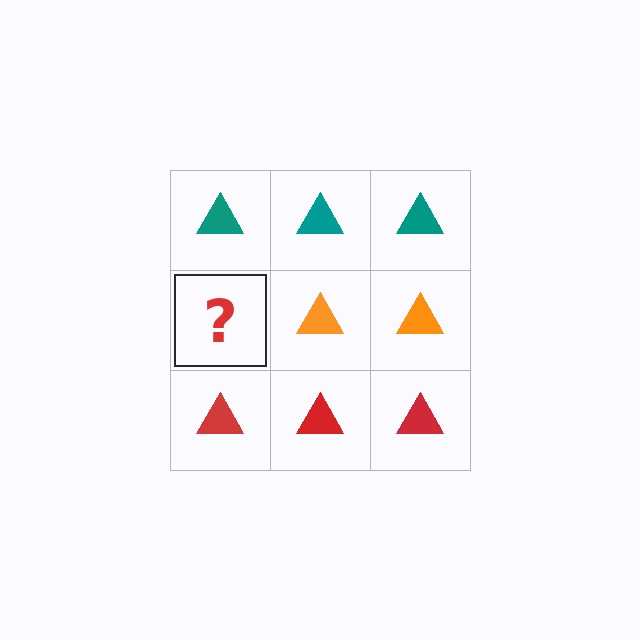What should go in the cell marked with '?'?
The missing cell should contain an orange triangle.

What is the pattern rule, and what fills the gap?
The rule is that each row has a consistent color. The gap should be filled with an orange triangle.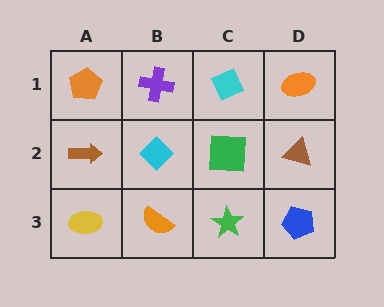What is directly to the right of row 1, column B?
A cyan diamond.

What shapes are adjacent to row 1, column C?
A green square (row 2, column C), a purple cross (row 1, column B), an orange ellipse (row 1, column D).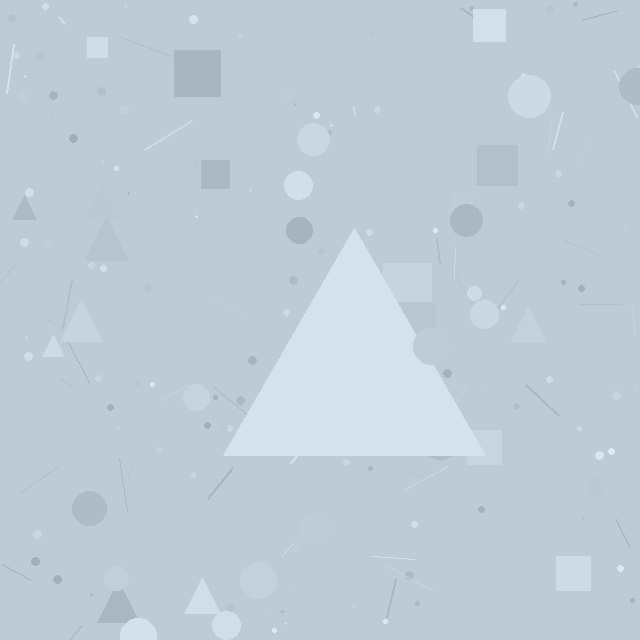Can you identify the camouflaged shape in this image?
The camouflaged shape is a triangle.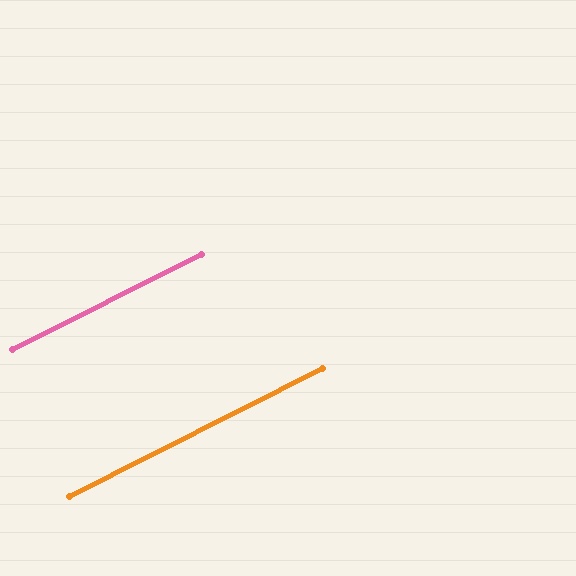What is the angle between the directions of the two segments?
Approximately 0 degrees.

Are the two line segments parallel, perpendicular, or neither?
Parallel — their directions differ by only 0.3°.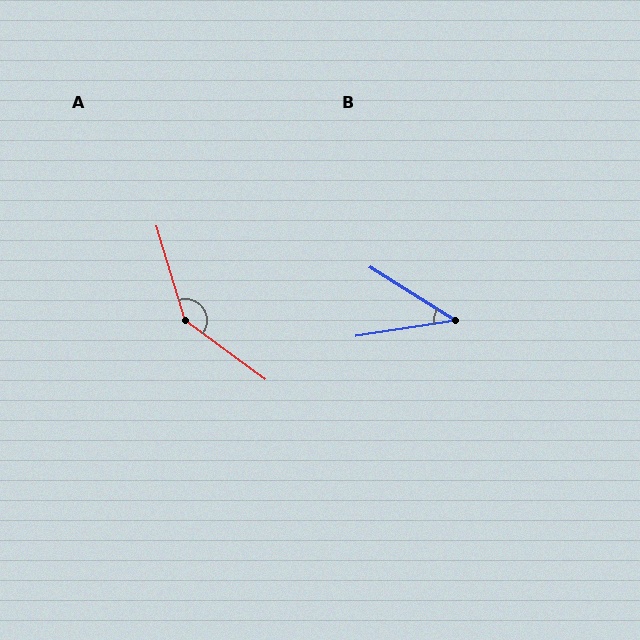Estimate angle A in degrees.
Approximately 144 degrees.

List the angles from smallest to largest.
B (41°), A (144°).